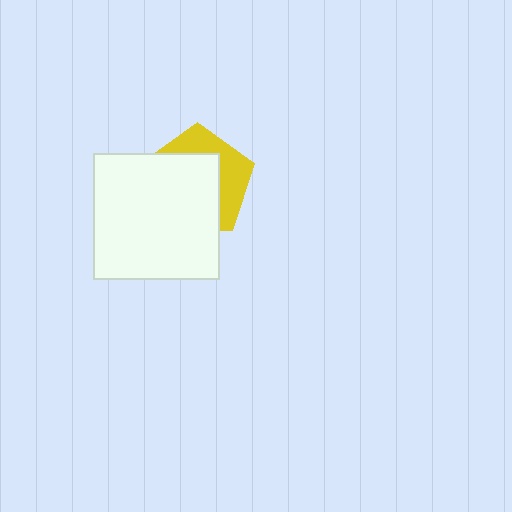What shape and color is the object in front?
The object in front is a white square.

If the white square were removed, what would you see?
You would see the complete yellow pentagon.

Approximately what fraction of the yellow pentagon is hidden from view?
Roughly 62% of the yellow pentagon is hidden behind the white square.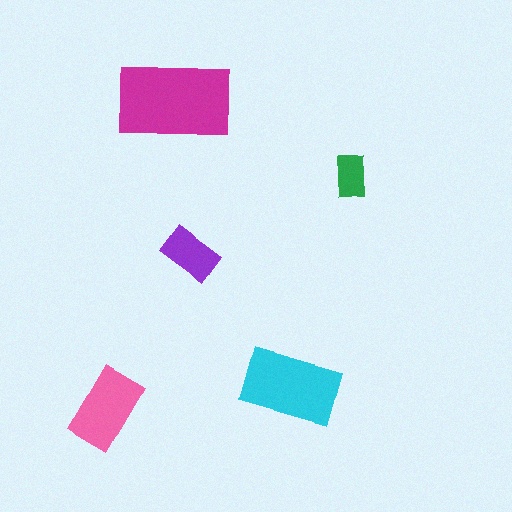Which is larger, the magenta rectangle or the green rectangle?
The magenta one.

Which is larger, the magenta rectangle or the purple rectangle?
The magenta one.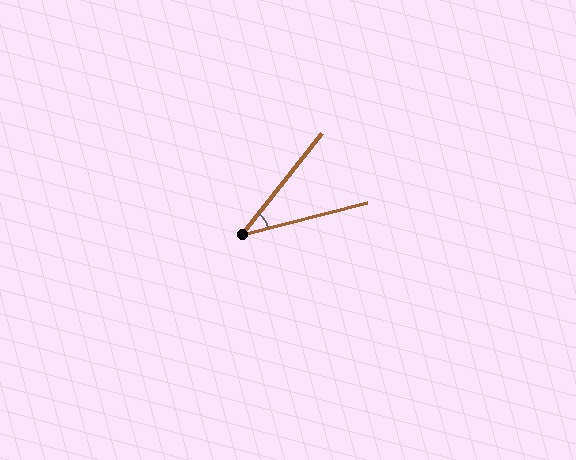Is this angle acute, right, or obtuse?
It is acute.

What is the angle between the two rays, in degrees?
Approximately 37 degrees.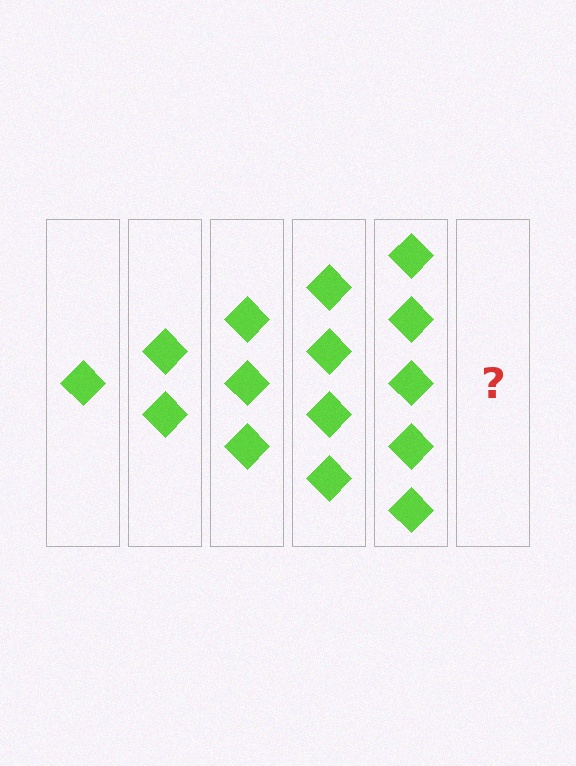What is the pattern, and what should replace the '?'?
The pattern is that each step adds one more diamond. The '?' should be 6 diamonds.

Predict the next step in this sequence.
The next step is 6 diamonds.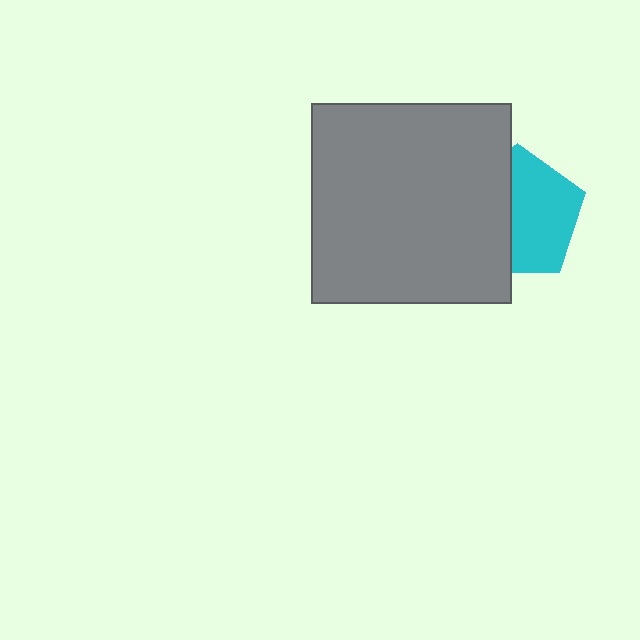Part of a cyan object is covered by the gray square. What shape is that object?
It is a pentagon.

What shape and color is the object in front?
The object in front is a gray square.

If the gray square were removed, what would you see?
You would see the complete cyan pentagon.